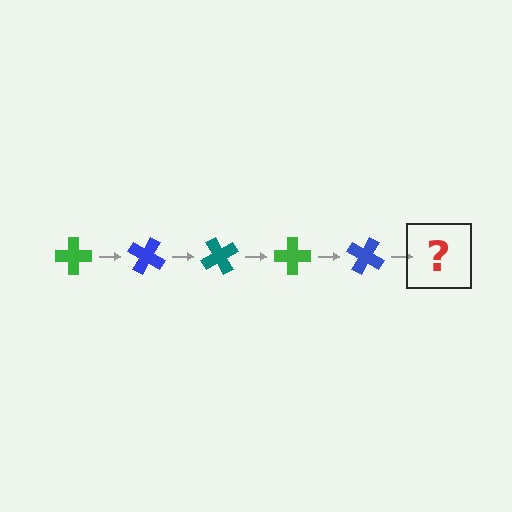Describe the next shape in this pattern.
It should be a teal cross, rotated 150 degrees from the start.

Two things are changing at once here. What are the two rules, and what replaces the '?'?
The two rules are that it rotates 30 degrees each step and the color cycles through green, blue, and teal. The '?' should be a teal cross, rotated 150 degrees from the start.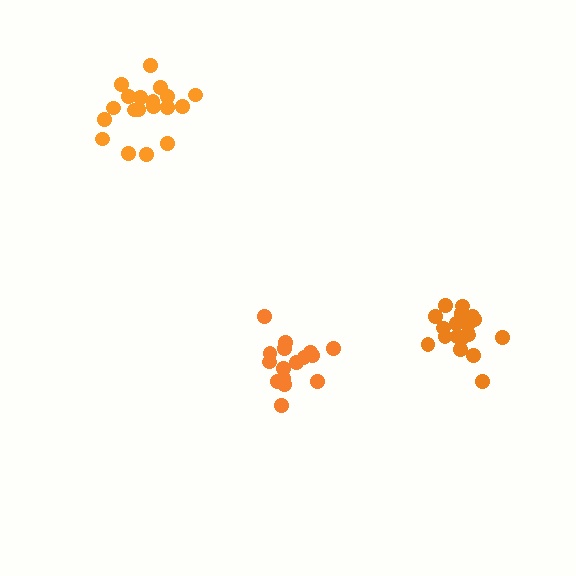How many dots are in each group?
Group 1: 19 dots, Group 2: 16 dots, Group 3: 21 dots (56 total).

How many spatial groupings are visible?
There are 3 spatial groupings.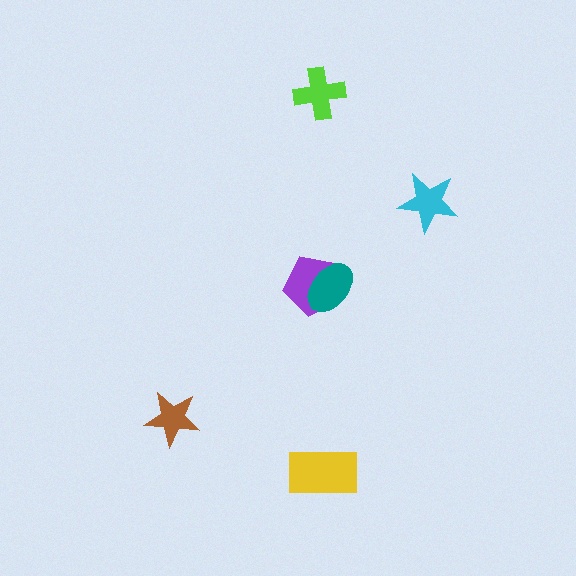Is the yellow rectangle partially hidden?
No, no other shape covers it.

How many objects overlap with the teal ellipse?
1 object overlaps with the teal ellipse.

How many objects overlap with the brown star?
0 objects overlap with the brown star.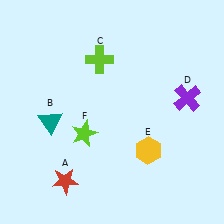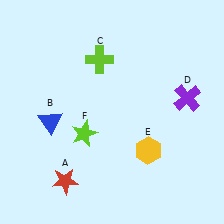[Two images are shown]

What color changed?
The triangle (B) changed from teal in Image 1 to blue in Image 2.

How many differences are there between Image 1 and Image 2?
There is 1 difference between the two images.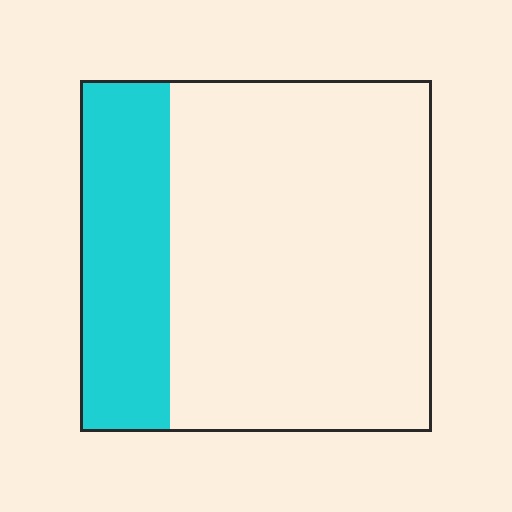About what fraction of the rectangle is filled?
About one quarter (1/4).